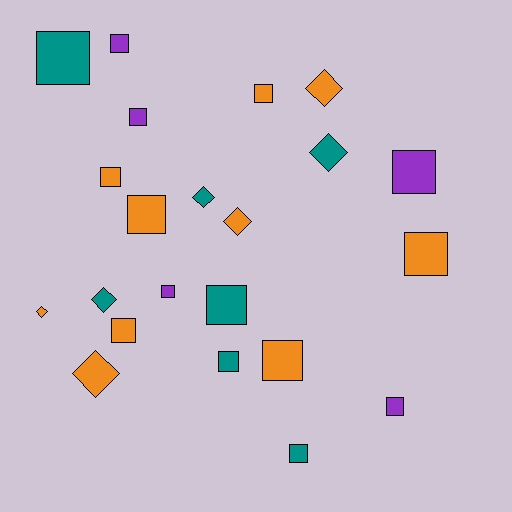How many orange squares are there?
There are 6 orange squares.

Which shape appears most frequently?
Square, with 15 objects.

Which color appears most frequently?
Orange, with 10 objects.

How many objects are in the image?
There are 22 objects.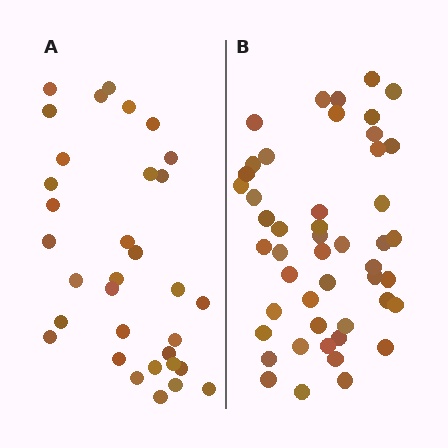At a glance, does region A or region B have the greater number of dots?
Region B (the right region) has more dots.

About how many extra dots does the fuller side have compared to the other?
Region B has approximately 15 more dots than region A.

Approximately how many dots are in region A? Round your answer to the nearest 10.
About 30 dots. (The exact count is 33, which rounds to 30.)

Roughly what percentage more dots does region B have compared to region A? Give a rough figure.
About 45% more.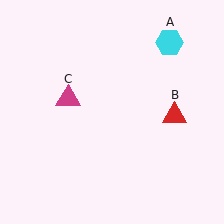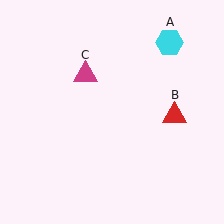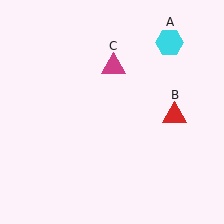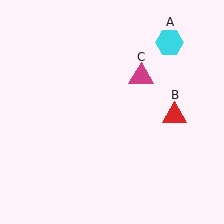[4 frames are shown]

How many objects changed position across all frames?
1 object changed position: magenta triangle (object C).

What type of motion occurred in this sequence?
The magenta triangle (object C) rotated clockwise around the center of the scene.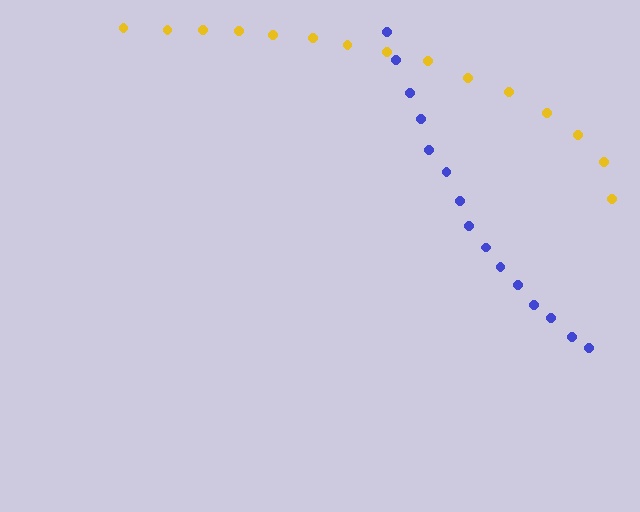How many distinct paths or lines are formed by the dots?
There are 2 distinct paths.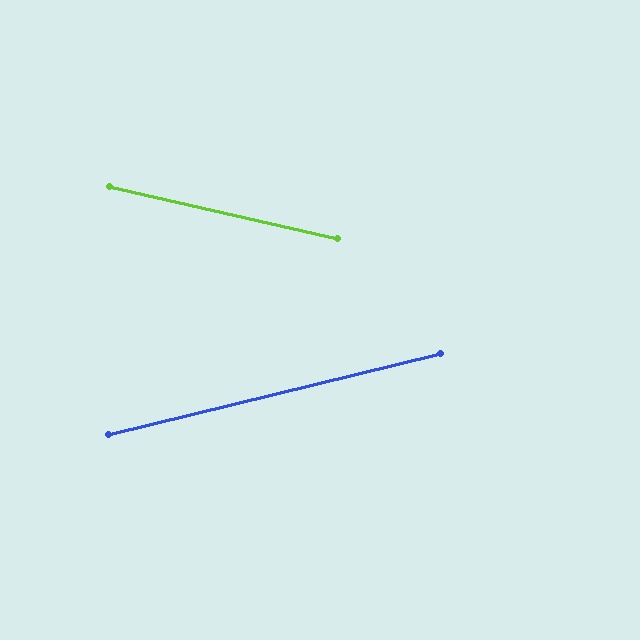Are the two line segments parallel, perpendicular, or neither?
Neither parallel nor perpendicular — they differ by about 27°.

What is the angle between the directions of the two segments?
Approximately 27 degrees.